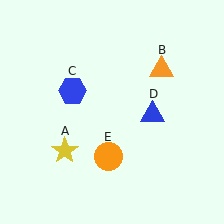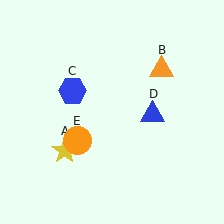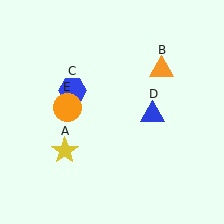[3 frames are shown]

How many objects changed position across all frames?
1 object changed position: orange circle (object E).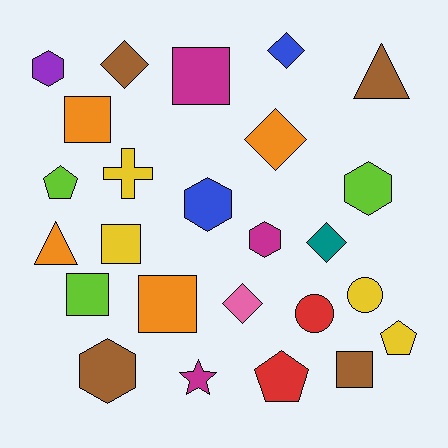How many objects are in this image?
There are 25 objects.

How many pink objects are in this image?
There is 1 pink object.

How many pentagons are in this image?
There are 3 pentagons.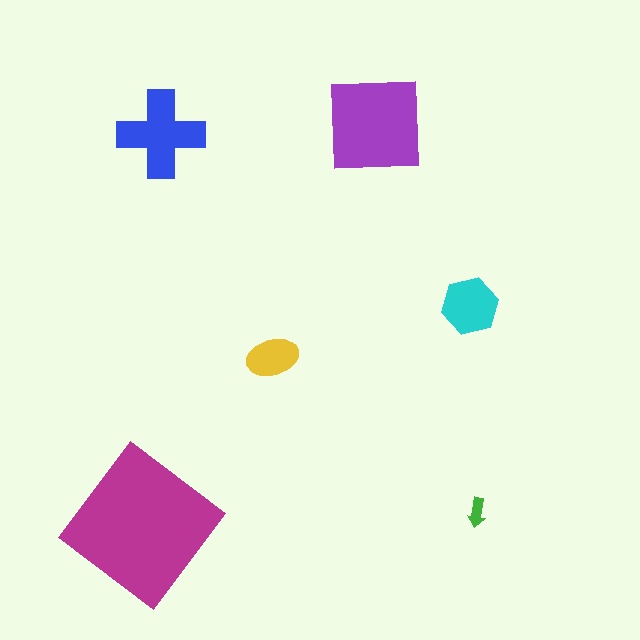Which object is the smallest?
The green arrow.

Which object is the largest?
The magenta diamond.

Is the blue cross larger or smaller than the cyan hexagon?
Larger.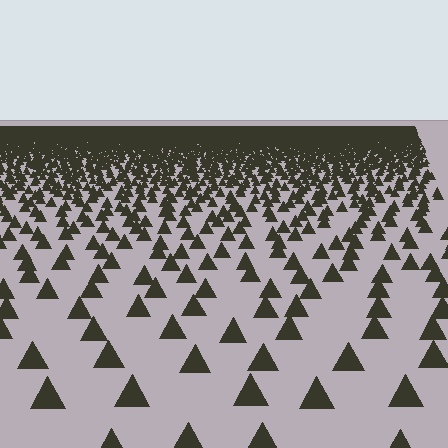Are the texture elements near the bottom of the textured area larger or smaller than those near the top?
Larger. Near the bottom, elements are closer to the viewer and appear at a bigger on-screen size.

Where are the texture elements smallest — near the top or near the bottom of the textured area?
Near the top.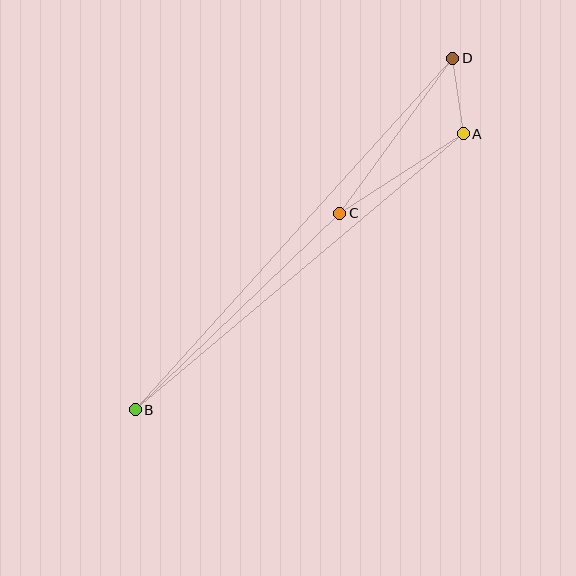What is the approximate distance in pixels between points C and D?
The distance between C and D is approximately 191 pixels.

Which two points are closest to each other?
Points A and D are closest to each other.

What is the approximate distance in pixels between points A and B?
The distance between A and B is approximately 429 pixels.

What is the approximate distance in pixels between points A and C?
The distance between A and C is approximately 147 pixels.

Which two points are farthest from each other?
Points B and D are farthest from each other.